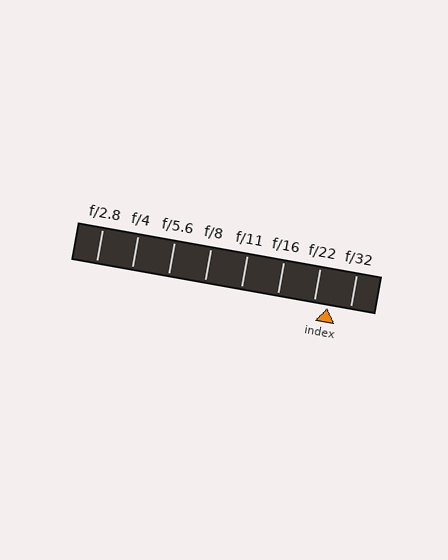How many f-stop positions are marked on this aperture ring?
There are 8 f-stop positions marked.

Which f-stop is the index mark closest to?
The index mark is closest to f/22.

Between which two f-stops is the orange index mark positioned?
The index mark is between f/22 and f/32.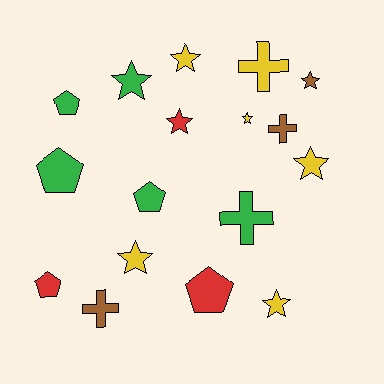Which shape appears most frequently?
Star, with 8 objects.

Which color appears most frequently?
Yellow, with 6 objects.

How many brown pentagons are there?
There are no brown pentagons.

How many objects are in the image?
There are 17 objects.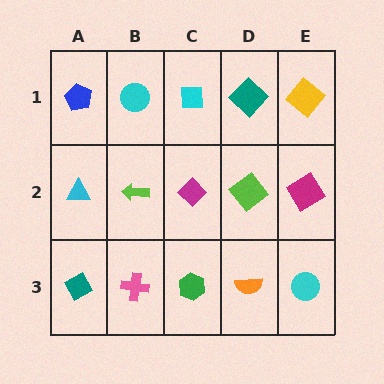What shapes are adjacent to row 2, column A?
A blue pentagon (row 1, column A), a teal diamond (row 3, column A), a lime arrow (row 2, column B).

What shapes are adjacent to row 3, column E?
A magenta diamond (row 2, column E), an orange semicircle (row 3, column D).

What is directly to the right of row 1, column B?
A cyan square.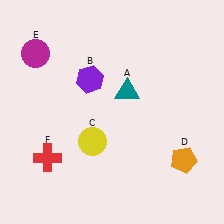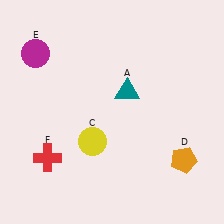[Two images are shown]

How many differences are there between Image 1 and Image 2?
There is 1 difference between the two images.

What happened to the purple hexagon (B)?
The purple hexagon (B) was removed in Image 2. It was in the top-left area of Image 1.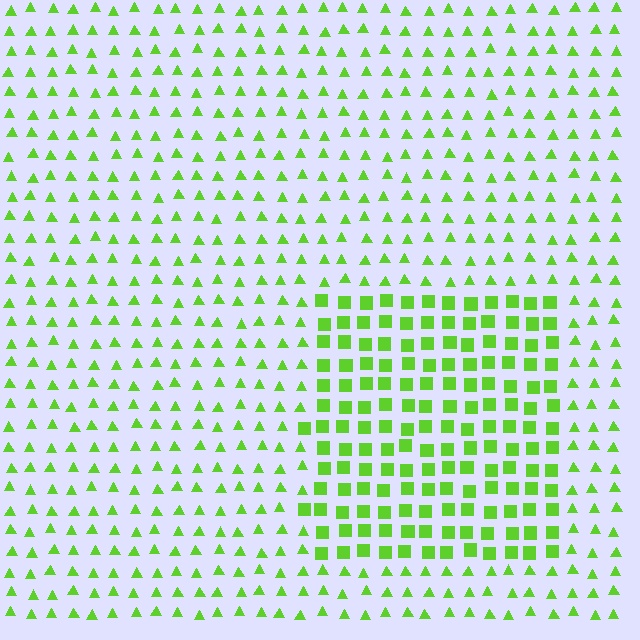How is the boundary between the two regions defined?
The boundary is defined by a change in element shape: squares inside vs. triangles outside. All elements share the same color and spacing.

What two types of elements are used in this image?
The image uses squares inside the rectangle region and triangles outside it.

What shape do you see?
I see a rectangle.